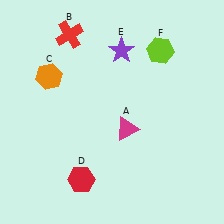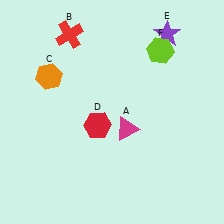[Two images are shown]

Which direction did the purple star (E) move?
The purple star (E) moved right.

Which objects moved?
The objects that moved are: the red hexagon (D), the purple star (E).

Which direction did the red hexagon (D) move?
The red hexagon (D) moved up.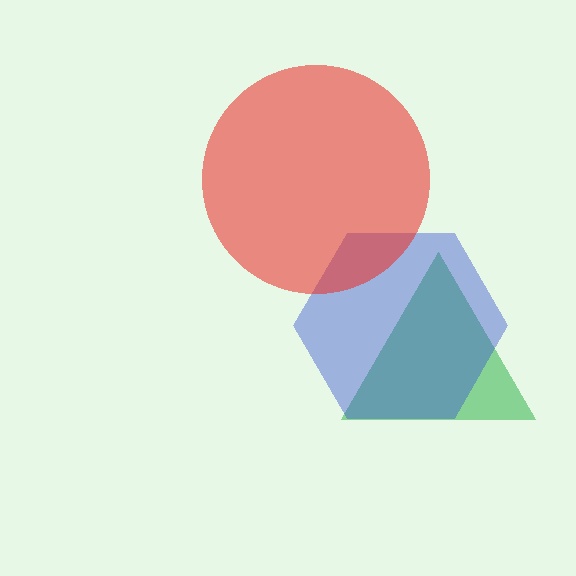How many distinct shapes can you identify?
There are 3 distinct shapes: a green triangle, a blue hexagon, a red circle.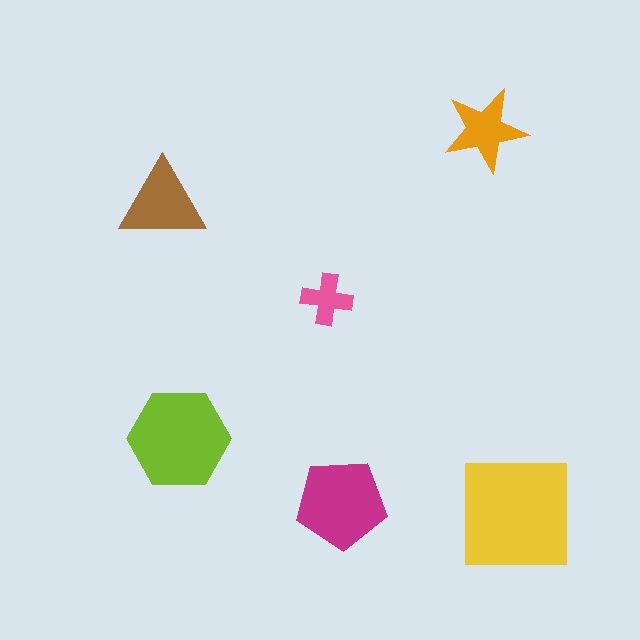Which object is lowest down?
The yellow square is bottommost.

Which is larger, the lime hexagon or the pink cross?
The lime hexagon.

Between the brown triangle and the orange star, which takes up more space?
The brown triangle.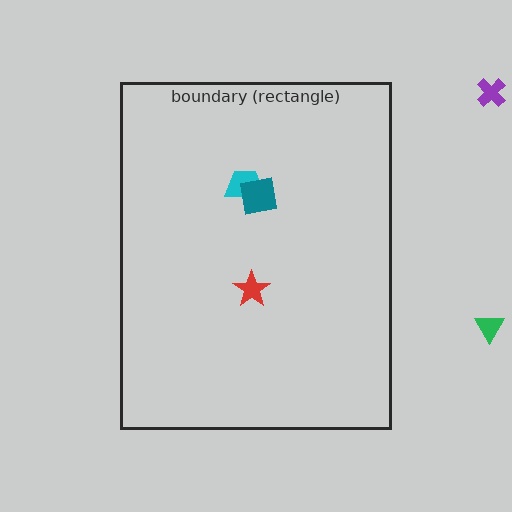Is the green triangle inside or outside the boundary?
Outside.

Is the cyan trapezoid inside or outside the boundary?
Inside.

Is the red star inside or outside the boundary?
Inside.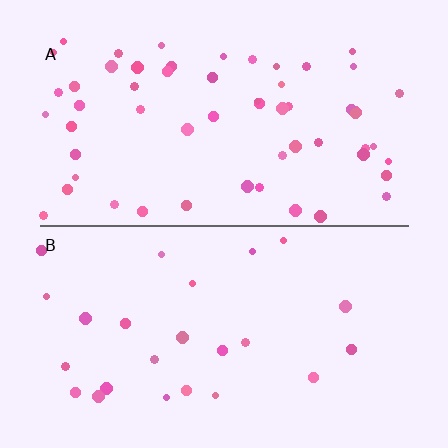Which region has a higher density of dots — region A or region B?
A (the top).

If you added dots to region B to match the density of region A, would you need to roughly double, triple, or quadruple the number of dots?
Approximately double.